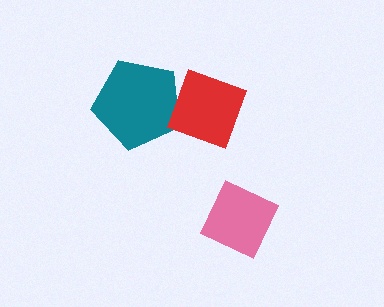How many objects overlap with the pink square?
0 objects overlap with the pink square.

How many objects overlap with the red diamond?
1 object overlaps with the red diamond.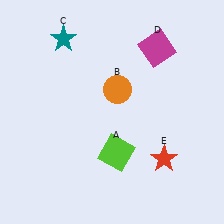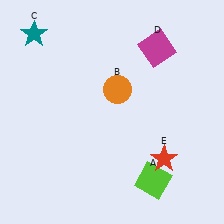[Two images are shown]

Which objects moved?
The objects that moved are: the lime square (A), the teal star (C).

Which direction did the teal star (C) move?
The teal star (C) moved left.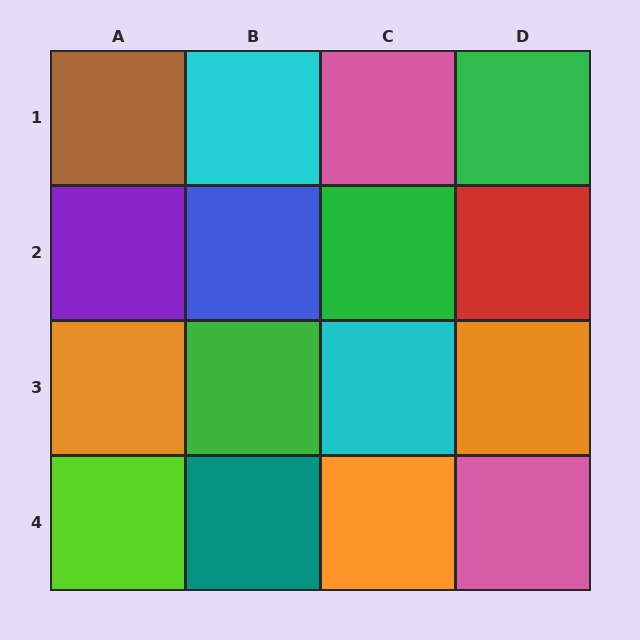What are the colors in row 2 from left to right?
Purple, blue, green, red.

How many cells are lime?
1 cell is lime.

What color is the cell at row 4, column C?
Orange.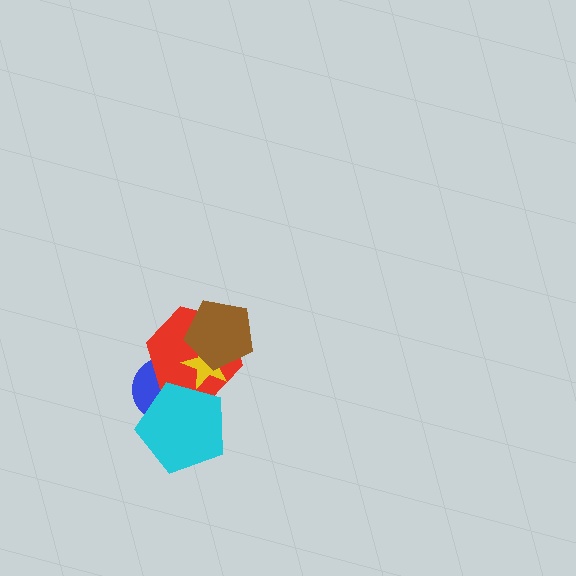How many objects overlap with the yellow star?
3 objects overlap with the yellow star.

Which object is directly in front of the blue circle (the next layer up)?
The red hexagon is directly in front of the blue circle.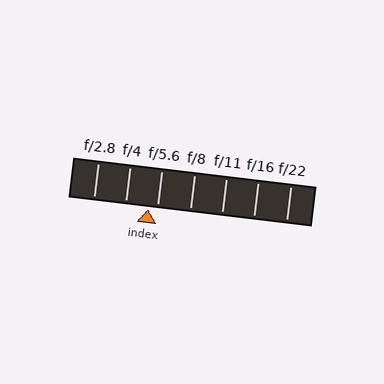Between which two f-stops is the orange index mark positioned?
The index mark is between f/4 and f/5.6.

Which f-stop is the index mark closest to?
The index mark is closest to f/5.6.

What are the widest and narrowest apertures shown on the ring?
The widest aperture shown is f/2.8 and the narrowest is f/22.